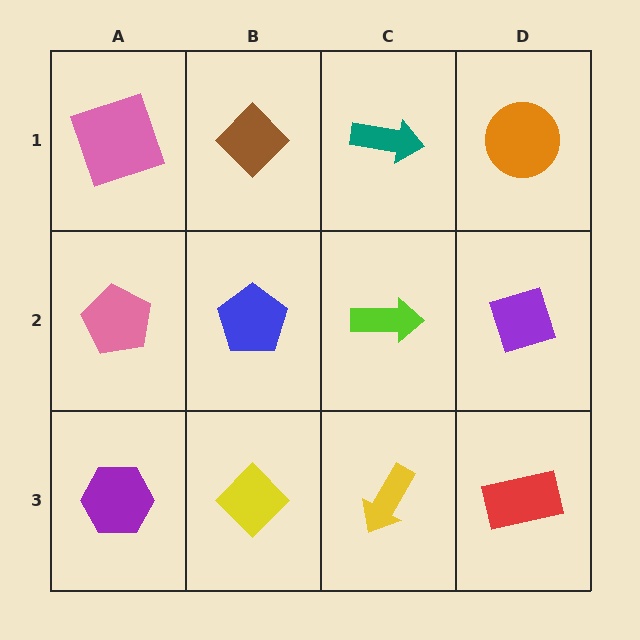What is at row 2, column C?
A lime arrow.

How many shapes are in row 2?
4 shapes.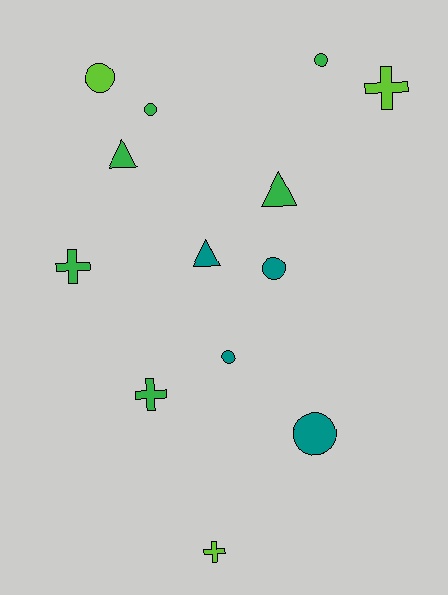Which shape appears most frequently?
Circle, with 6 objects.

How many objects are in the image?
There are 13 objects.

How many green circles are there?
There are 2 green circles.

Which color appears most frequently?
Green, with 6 objects.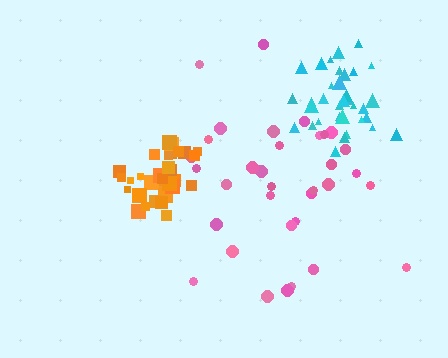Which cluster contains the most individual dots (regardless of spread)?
Pink (34).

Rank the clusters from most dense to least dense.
orange, cyan, pink.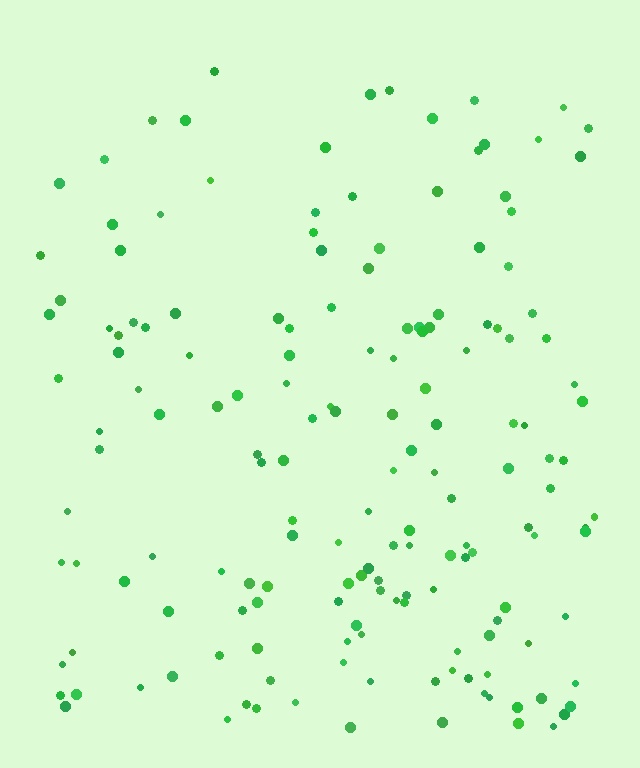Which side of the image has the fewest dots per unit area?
The top.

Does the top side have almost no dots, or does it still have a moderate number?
Still a moderate number, just noticeably fewer than the bottom.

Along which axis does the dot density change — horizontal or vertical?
Vertical.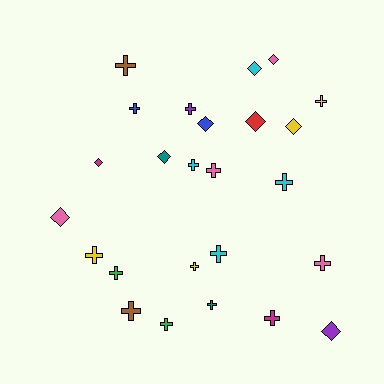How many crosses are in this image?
There are 16 crosses.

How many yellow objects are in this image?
There are 4 yellow objects.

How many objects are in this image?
There are 25 objects.